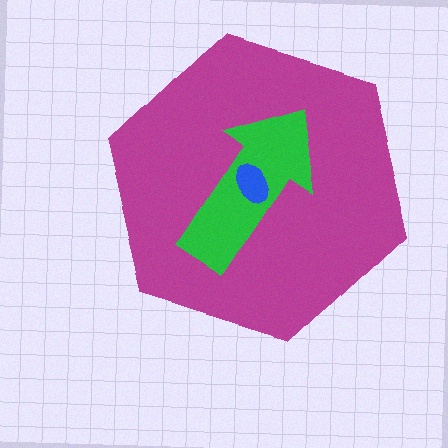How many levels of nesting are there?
3.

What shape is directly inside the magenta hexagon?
The green arrow.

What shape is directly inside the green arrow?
The blue ellipse.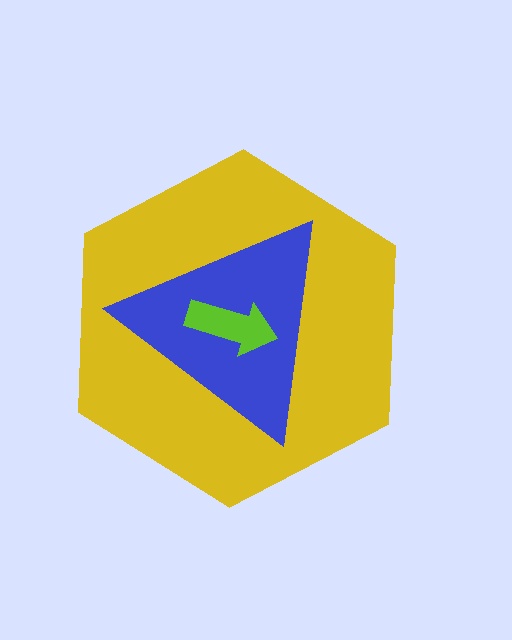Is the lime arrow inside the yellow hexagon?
Yes.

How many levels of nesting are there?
3.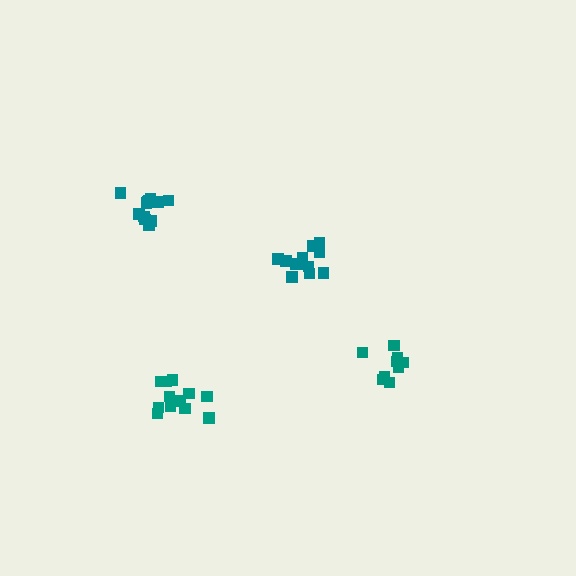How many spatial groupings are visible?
There are 4 spatial groupings.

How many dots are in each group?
Group 1: 12 dots, Group 2: 12 dots, Group 3: 10 dots, Group 4: 14 dots (48 total).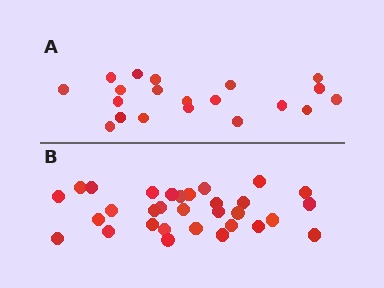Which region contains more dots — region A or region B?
Region B (the bottom region) has more dots.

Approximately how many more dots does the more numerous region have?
Region B has roughly 12 or so more dots than region A.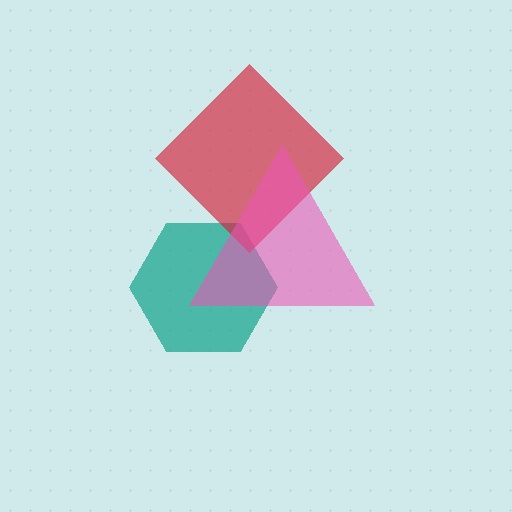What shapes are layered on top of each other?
The layered shapes are: a teal hexagon, a red diamond, a pink triangle.